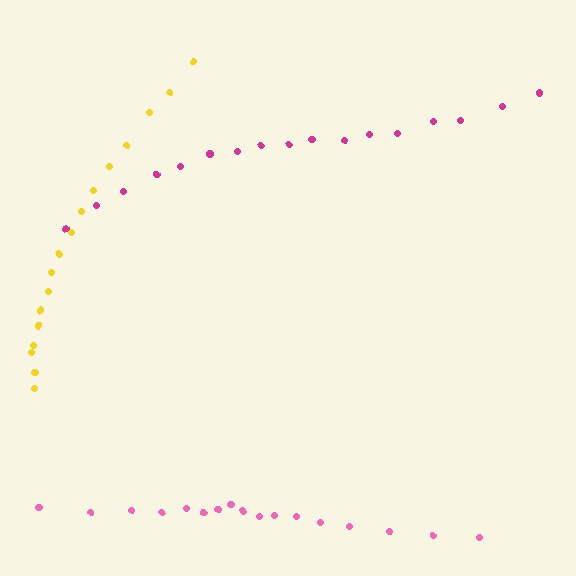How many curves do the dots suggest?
There are 3 distinct paths.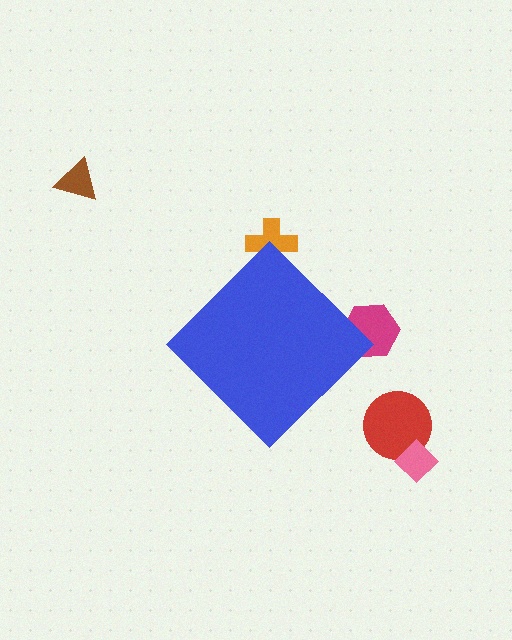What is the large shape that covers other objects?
A blue diamond.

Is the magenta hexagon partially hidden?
Yes, the magenta hexagon is partially hidden behind the blue diamond.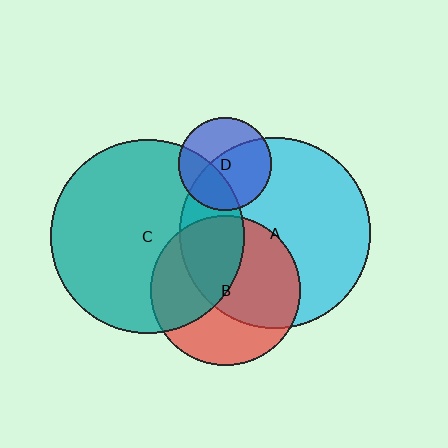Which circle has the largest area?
Circle C (teal).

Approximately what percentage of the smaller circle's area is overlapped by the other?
Approximately 35%.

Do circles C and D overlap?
Yes.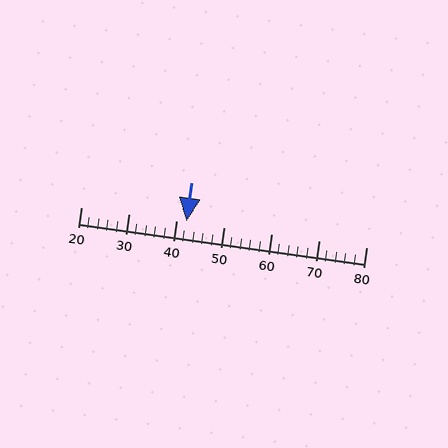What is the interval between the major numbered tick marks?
The major tick marks are spaced 10 units apart.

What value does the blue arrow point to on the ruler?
The blue arrow points to approximately 42.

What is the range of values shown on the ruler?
The ruler shows values from 20 to 80.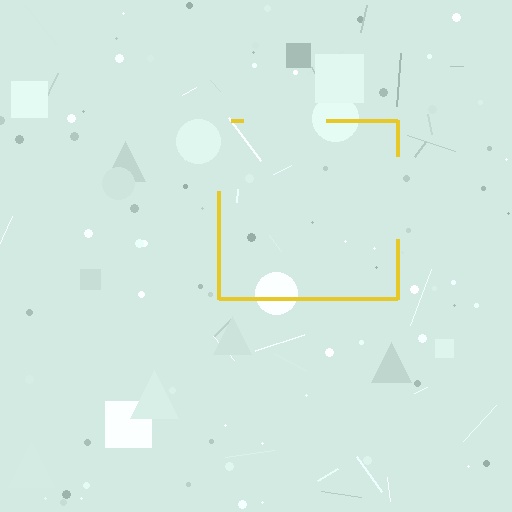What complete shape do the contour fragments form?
The contour fragments form a square.